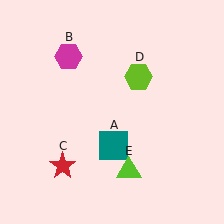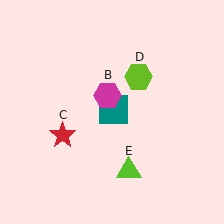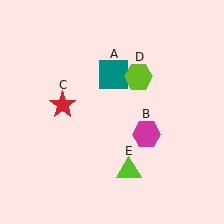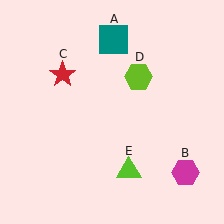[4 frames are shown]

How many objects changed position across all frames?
3 objects changed position: teal square (object A), magenta hexagon (object B), red star (object C).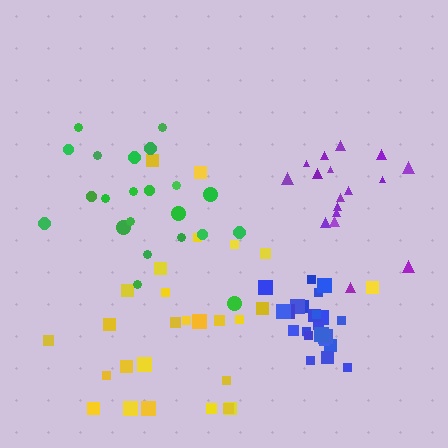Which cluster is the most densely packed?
Blue.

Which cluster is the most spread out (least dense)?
Green.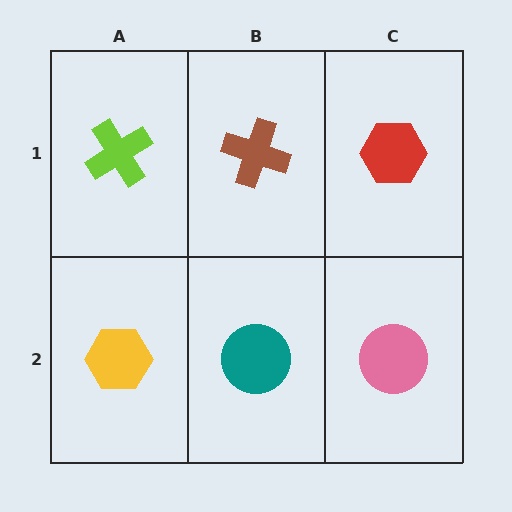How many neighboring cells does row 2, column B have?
3.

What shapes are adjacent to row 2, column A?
A lime cross (row 1, column A), a teal circle (row 2, column B).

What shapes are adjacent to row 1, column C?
A pink circle (row 2, column C), a brown cross (row 1, column B).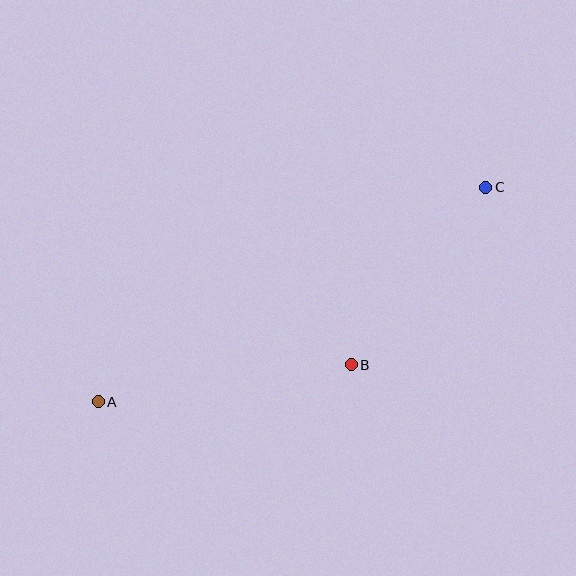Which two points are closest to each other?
Points B and C are closest to each other.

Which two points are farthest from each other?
Points A and C are farthest from each other.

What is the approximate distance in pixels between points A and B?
The distance between A and B is approximately 256 pixels.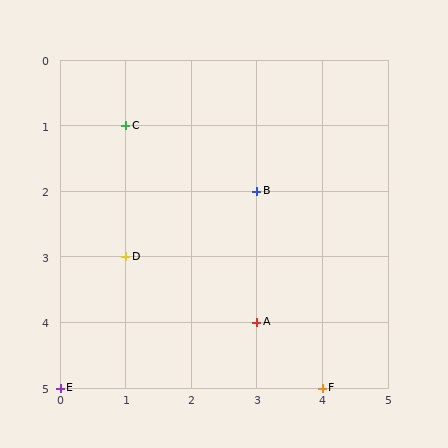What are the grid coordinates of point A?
Point A is at grid coordinates (3, 4).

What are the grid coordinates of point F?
Point F is at grid coordinates (4, 5).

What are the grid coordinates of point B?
Point B is at grid coordinates (3, 2).